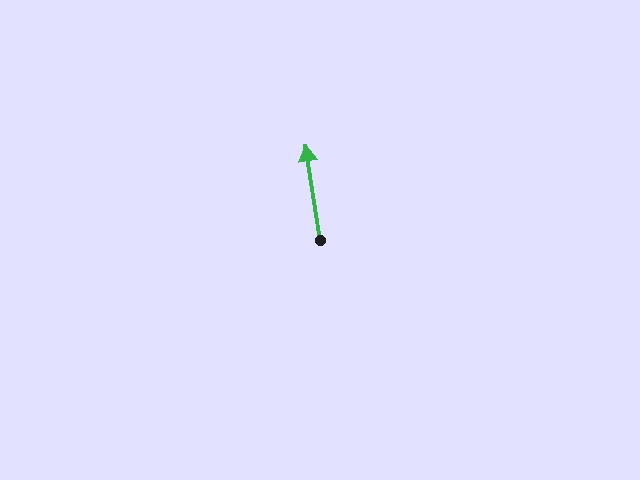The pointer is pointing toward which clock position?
Roughly 12 o'clock.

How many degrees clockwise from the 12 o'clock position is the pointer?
Approximately 352 degrees.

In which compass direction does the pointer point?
North.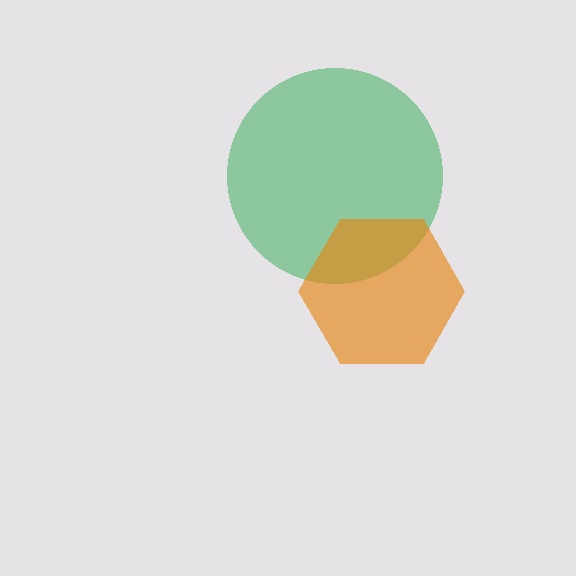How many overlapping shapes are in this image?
There are 2 overlapping shapes in the image.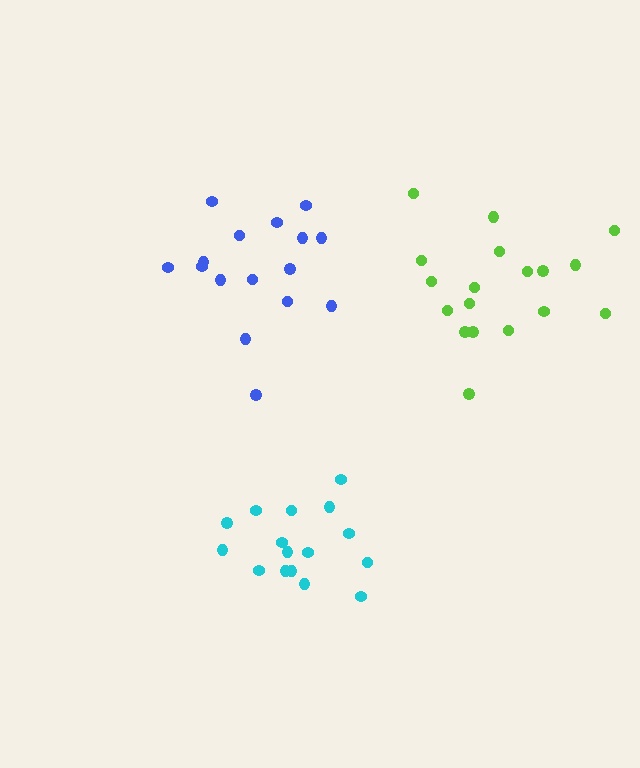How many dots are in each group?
Group 1: 18 dots, Group 2: 16 dots, Group 3: 16 dots (50 total).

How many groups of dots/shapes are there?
There are 3 groups.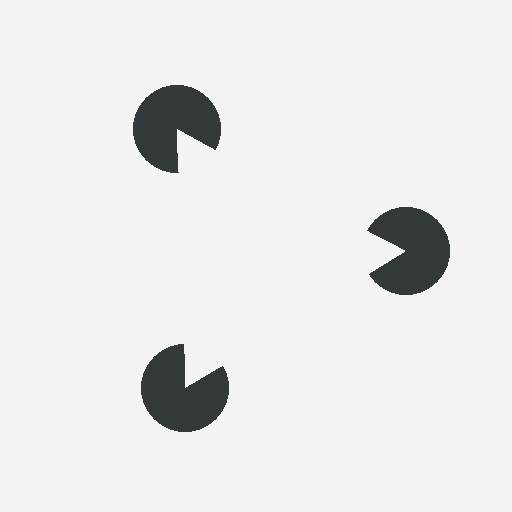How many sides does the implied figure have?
3 sides.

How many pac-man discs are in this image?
There are 3 — one at each vertex of the illusory triangle.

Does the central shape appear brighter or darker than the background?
It typically appears slightly brighter than the background, even though no actual brightness change is drawn.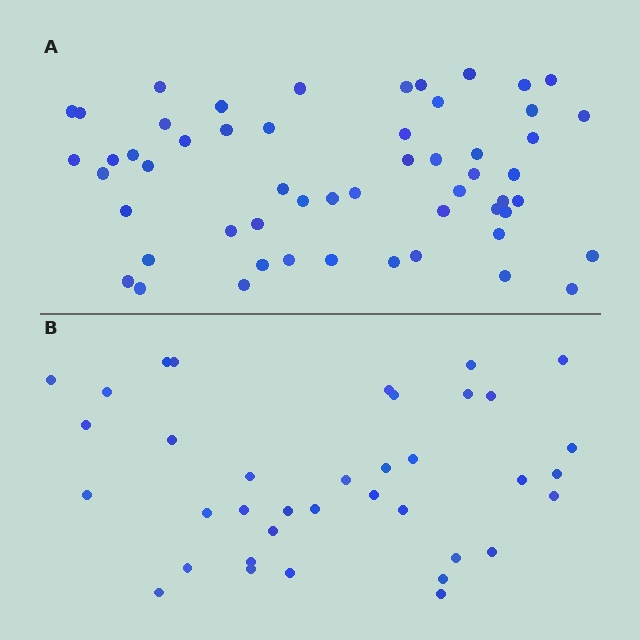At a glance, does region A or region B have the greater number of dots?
Region A (the top region) has more dots.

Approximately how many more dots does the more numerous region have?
Region A has approximately 20 more dots than region B.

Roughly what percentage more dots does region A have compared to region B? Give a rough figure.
About 50% more.